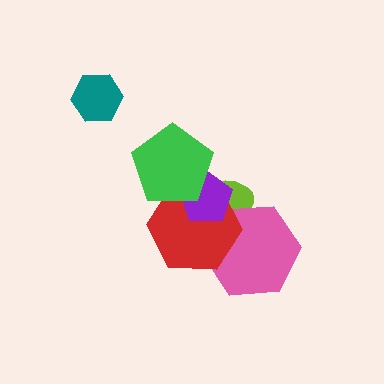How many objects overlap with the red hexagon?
4 objects overlap with the red hexagon.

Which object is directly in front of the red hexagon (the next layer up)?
The purple pentagon is directly in front of the red hexagon.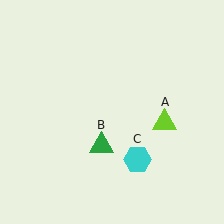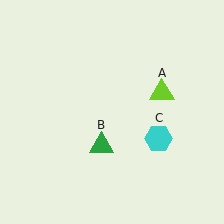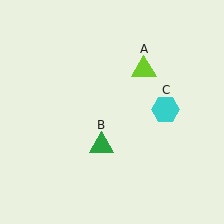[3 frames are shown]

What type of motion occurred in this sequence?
The lime triangle (object A), cyan hexagon (object C) rotated counterclockwise around the center of the scene.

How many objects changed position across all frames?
2 objects changed position: lime triangle (object A), cyan hexagon (object C).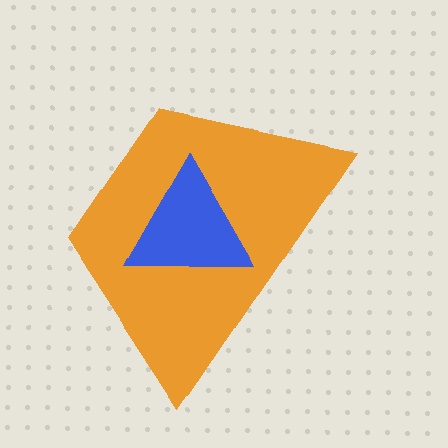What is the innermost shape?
The blue triangle.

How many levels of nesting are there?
2.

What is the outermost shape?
The orange trapezoid.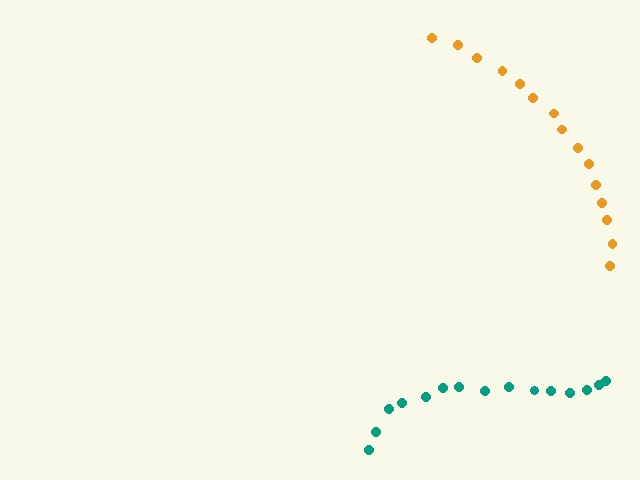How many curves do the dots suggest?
There are 2 distinct paths.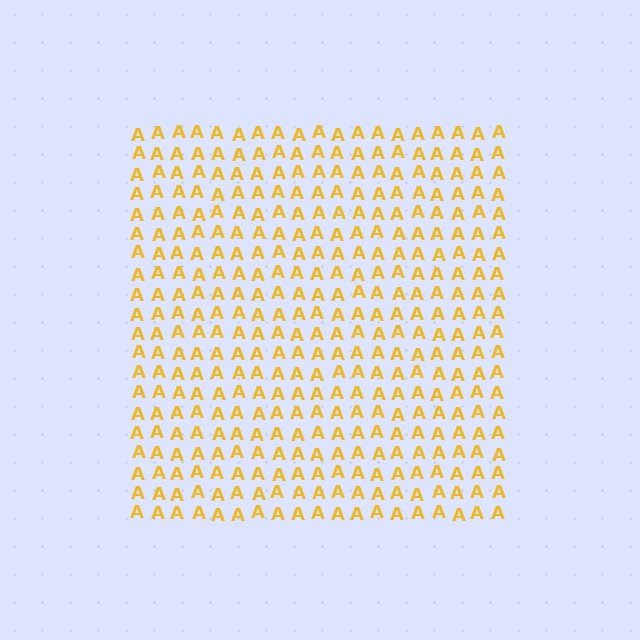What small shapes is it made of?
It is made of small letter A's.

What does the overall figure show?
The overall figure shows a square.